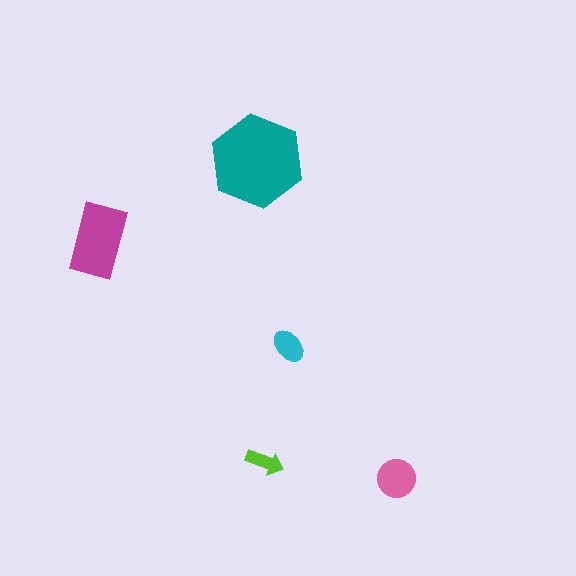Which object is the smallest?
The lime arrow.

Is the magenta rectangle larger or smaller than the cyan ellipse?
Larger.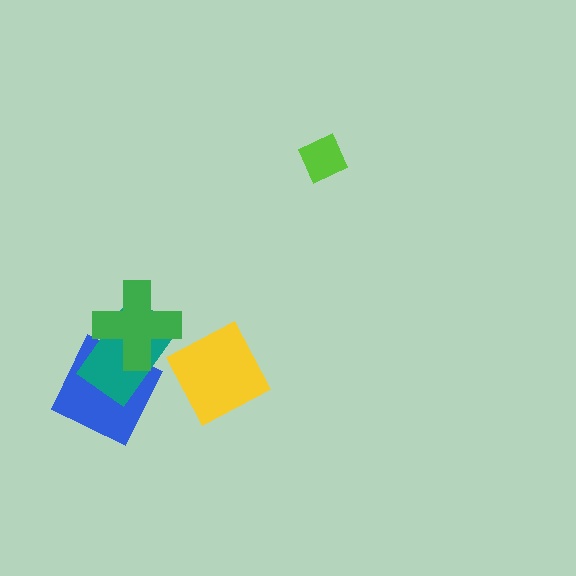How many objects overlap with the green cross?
2 objects overlap with the green cross.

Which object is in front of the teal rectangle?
The green cross is in front of the teal rectangle.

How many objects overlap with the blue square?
2 objects overlap with the blue square.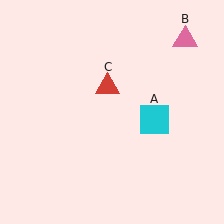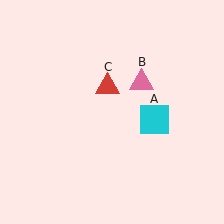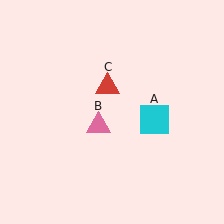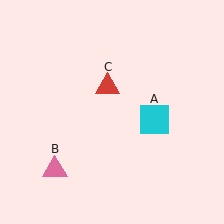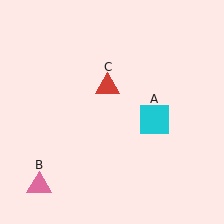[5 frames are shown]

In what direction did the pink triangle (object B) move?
The pink triangle (object B) moved down and to the left.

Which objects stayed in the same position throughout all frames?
Cyan square (object A) and red triangle (object C) remained stationary.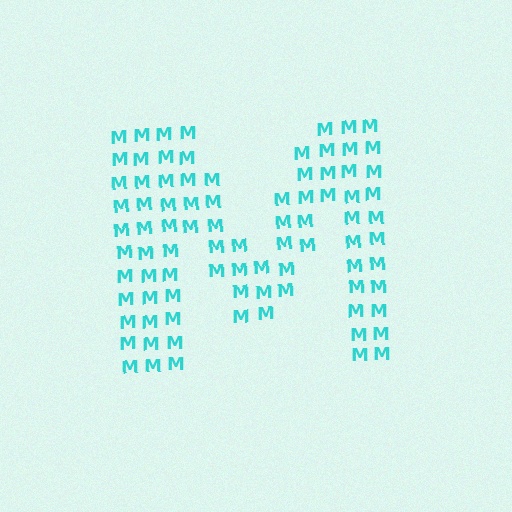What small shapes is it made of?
It is made of small letter M's.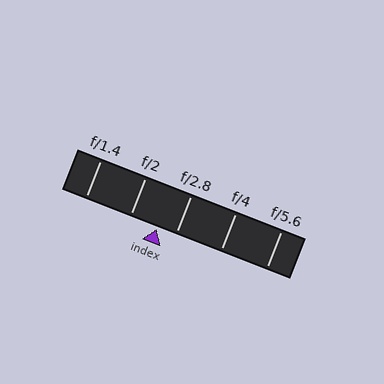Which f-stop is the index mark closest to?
The index mark is closest to f/2.8.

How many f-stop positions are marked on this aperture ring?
There are 5 f-stop positions marked.